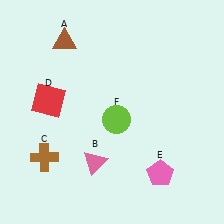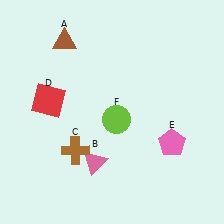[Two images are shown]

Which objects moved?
The objects that moved are: the brown cross (C), the pink pentagon (E).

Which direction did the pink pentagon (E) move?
The pink pentagon (E) moved up.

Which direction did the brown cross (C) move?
The brown cross (C) moved right.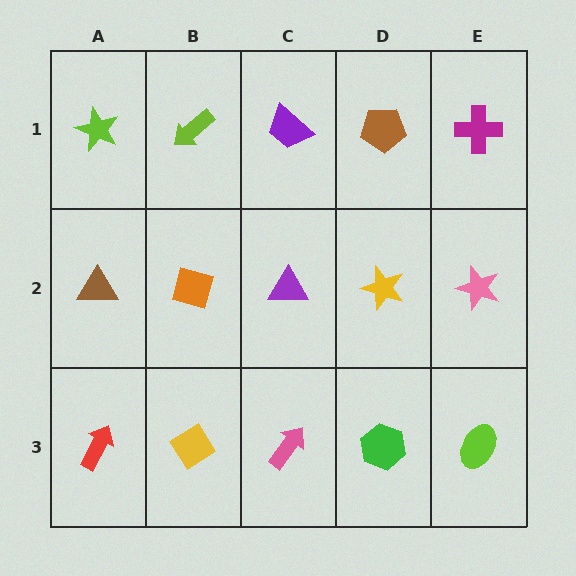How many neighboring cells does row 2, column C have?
4.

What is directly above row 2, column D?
A brown pentagon.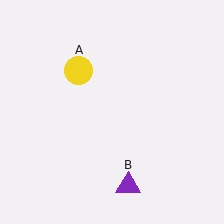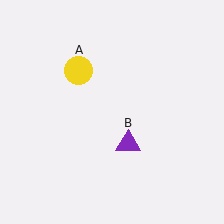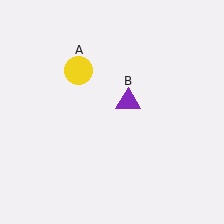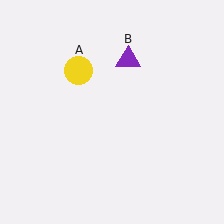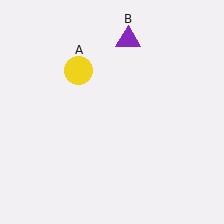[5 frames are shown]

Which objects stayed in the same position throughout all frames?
Yellow circle (object A) remained stationary.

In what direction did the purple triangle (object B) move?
The purple triangle (object B) moved up.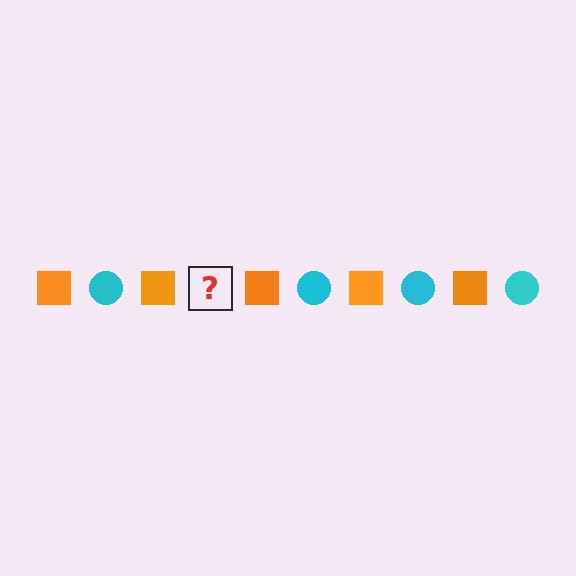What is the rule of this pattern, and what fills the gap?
The rule is that the pattern alternates between orange square and cyan circle. The gap should be filled with a cyan circle.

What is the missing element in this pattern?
The missing element is a cyan circle.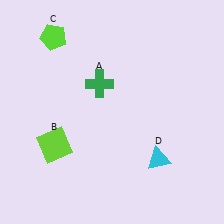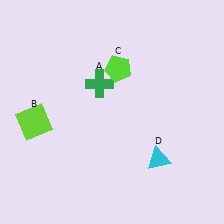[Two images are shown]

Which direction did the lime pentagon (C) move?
The lime pentagon (C) moved right.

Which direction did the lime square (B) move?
The lime square (B) moved up.